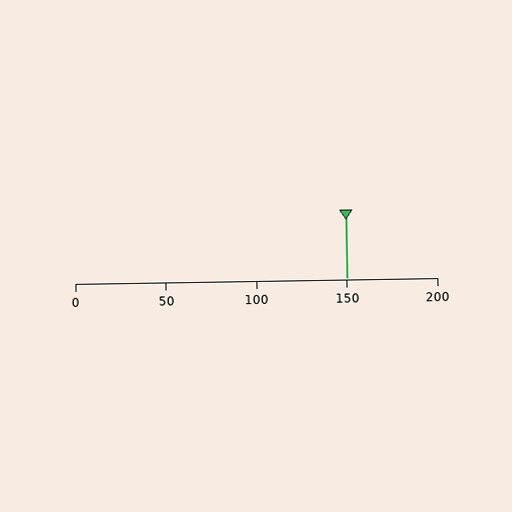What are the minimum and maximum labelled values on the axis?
The axis runs from 0 to 200.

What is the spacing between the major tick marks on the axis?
The major ticks are spaced 50 apart.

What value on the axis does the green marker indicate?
The marker indicates approximately 150.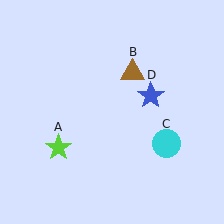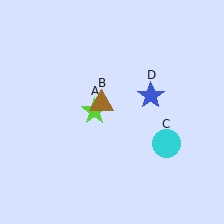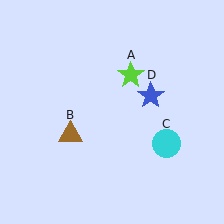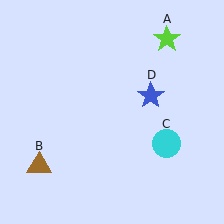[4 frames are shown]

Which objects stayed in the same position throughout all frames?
Cyan circle (object C) and blue star (object D) remained stationary.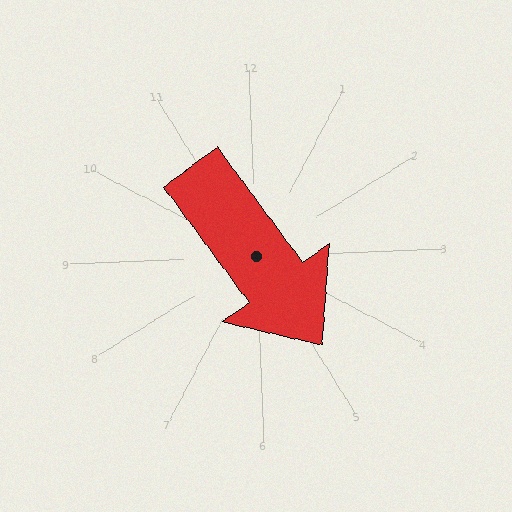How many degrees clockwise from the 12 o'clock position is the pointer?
Approximately 146 degrees.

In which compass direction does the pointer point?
Southeast.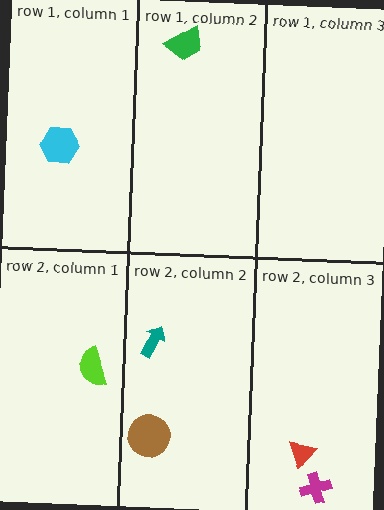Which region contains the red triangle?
The row 2, column 3 region.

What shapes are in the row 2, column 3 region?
The magenta cross, the red triangle.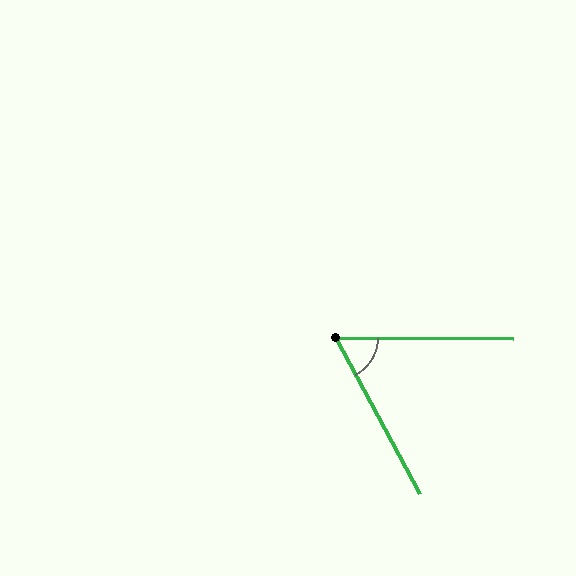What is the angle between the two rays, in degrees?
Approximately 61 degrees.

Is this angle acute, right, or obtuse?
It is acute.